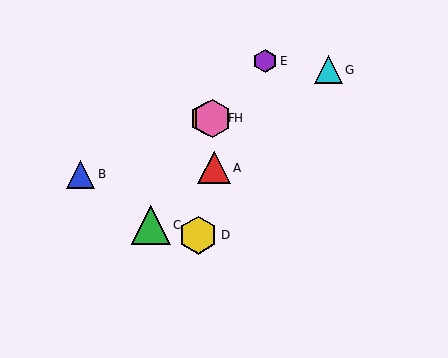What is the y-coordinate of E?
Object E is at y≈61.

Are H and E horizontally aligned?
No, H is at y≈118 and E is at y≈61.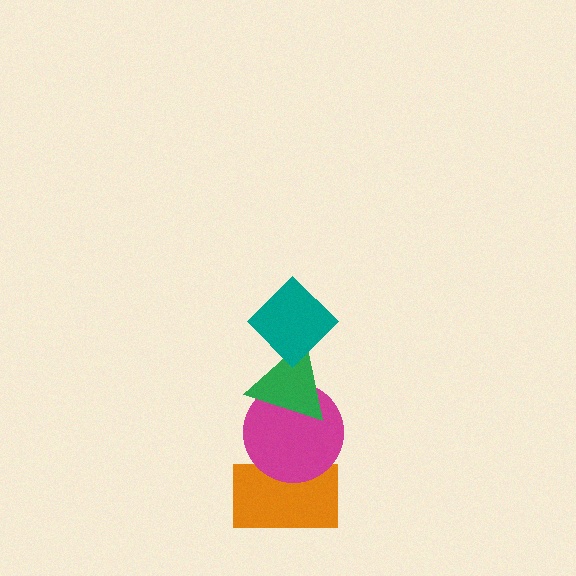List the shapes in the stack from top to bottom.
From top to bottom: the teal diamond, the green triangle, the magenta circle, the orange rectangle.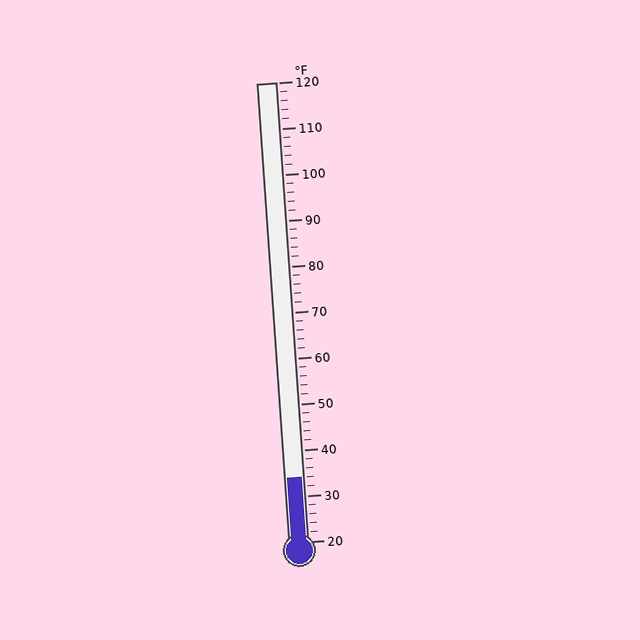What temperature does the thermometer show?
The thermometer shows approximately 34°F.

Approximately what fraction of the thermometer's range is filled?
The thermometer is filled to approximately 15% of its range.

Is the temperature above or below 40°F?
The temperature is below 40°F.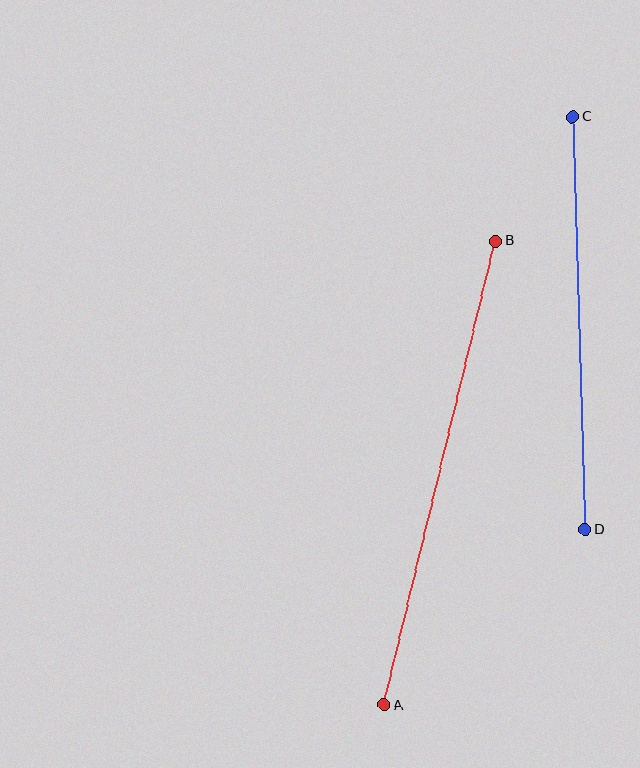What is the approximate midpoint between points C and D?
The midpoint is at approximately (579, 323) pixels.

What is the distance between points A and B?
The distance is approximately 477 pixels.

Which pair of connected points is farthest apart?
Points A and B are farthest apart.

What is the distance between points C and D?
The distance is approximately 413 pixels.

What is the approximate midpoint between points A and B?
The midpoint is at approximately (440, 473) pixels.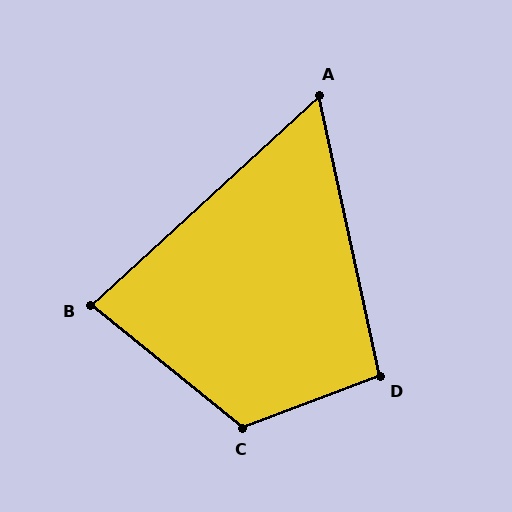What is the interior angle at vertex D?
Approximately 99 degrees (obtuse).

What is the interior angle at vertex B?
Approximately 81 degrees (acute).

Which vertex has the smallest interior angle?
A, at approximately 60 degrees.